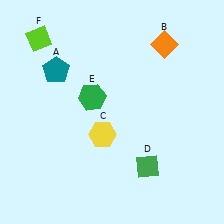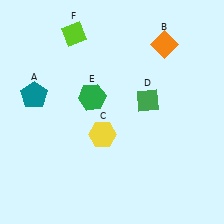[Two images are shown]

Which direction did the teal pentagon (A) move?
The teal pentagon (A) moved down.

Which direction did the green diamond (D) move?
The green diamond (D) moved up.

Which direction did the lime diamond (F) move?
The lime diamond (F) moved right.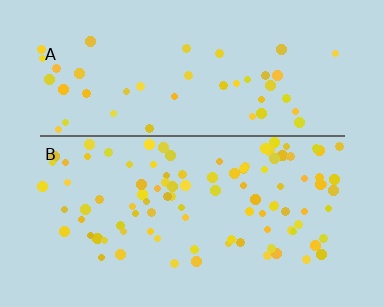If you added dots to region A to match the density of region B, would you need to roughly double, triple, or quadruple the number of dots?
Approximately double.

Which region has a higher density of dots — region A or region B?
B (the bottom).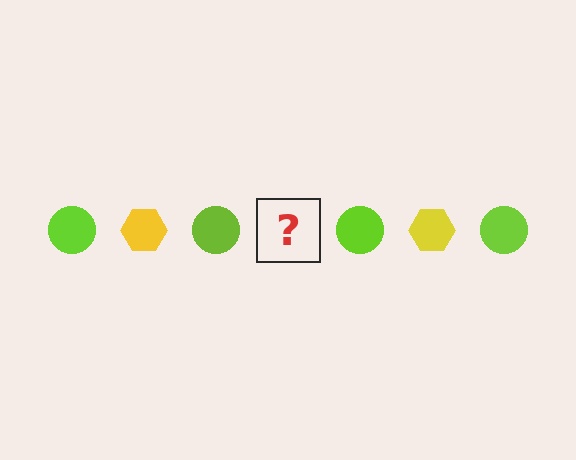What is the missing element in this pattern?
The missing element is a yellow hexagon.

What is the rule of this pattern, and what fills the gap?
The rule is that the pattern alternates between lime circle and yellow hexagon. The gap should be filled with a yellow hexagon.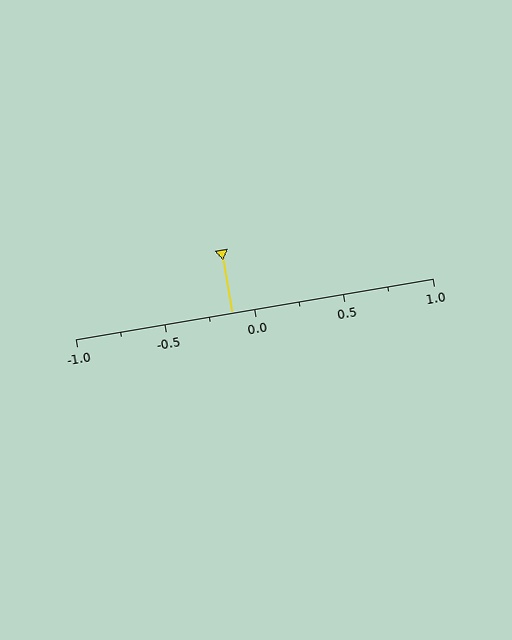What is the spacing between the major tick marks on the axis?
The major ticks are spaced 0.5 apart.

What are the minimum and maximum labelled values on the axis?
The axis runs from -1.0 to 1.0.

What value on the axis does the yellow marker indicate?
The marker indicates approximately -0.12.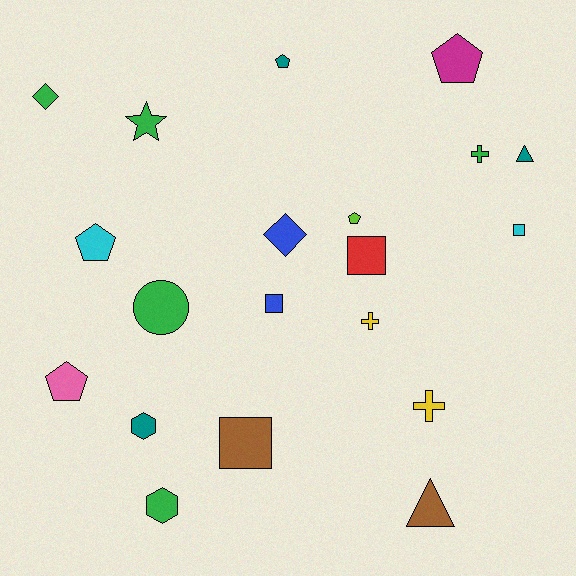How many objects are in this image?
There are 20 objects.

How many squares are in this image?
There are 4 squares.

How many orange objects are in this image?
There are no orange objects.